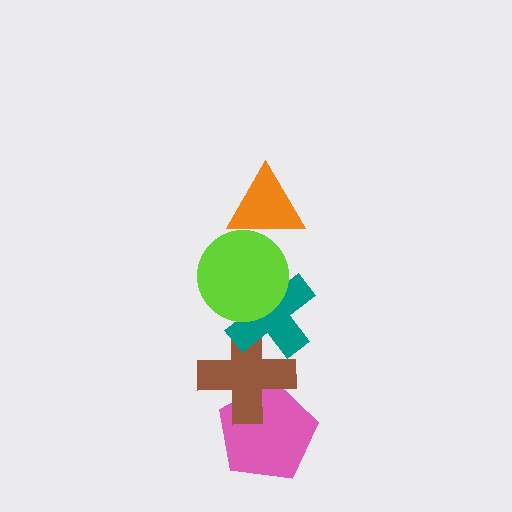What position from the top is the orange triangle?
The orange triangle is 1st from the top.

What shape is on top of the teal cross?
The lime circle is on top of the teal cross.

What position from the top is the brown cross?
The brown cross is 4th from the top.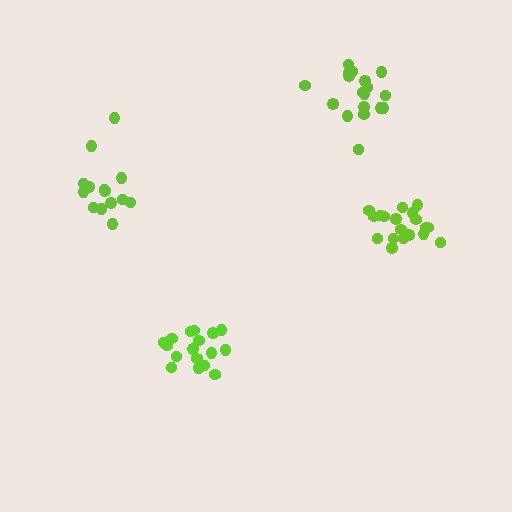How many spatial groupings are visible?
There are 4 spatial groupings.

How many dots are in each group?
Group 1: 19 dots, Group 2: 18 dots, Group 3: 14 dots, Group 4: 17 dots (68 total).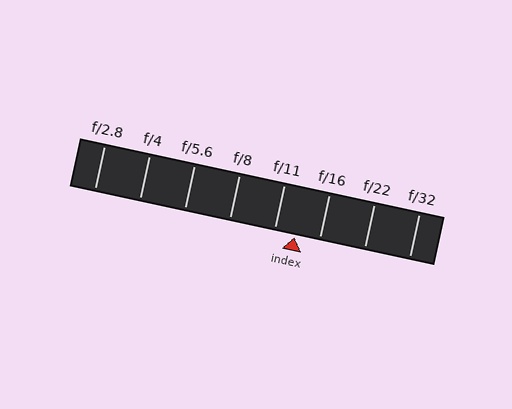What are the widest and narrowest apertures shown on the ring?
The widest aperture shown is f/2.8 and the narrowest is f/32.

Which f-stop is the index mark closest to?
The index mark is closest to f/11.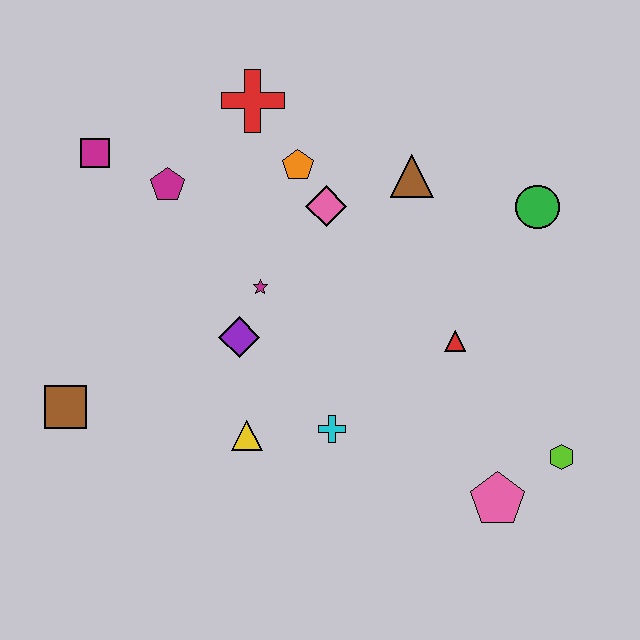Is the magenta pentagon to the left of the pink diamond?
Yes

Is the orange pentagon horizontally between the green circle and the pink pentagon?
No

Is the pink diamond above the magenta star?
Yes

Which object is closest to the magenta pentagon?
The magenta square is closest to the magenta pentagon.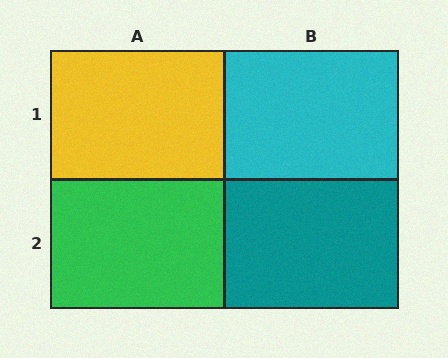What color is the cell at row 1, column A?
Yellow.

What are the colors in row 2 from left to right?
Green, teal.